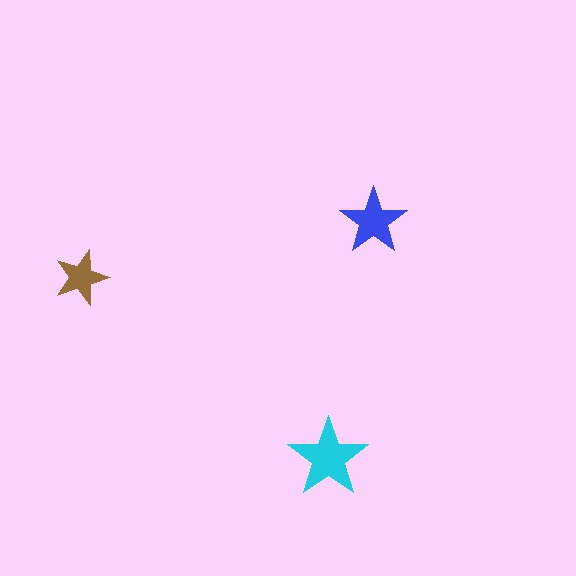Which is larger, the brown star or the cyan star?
The cyan one.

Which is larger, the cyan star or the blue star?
The cyan one.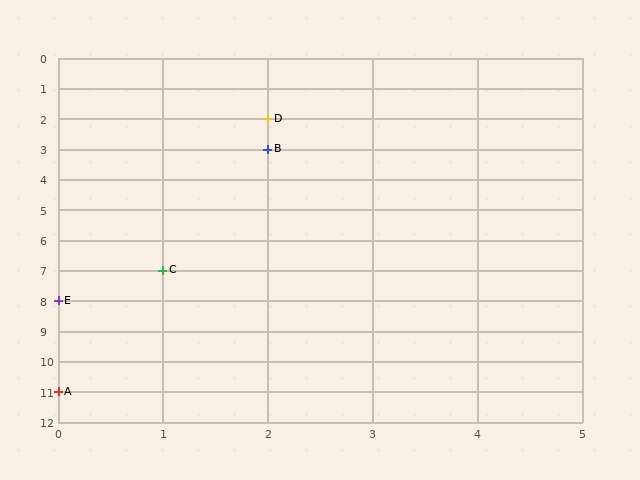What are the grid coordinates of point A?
Point A is at grid coordinates (0, 11).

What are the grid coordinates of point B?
Point B is at grid coordinates (2, 3).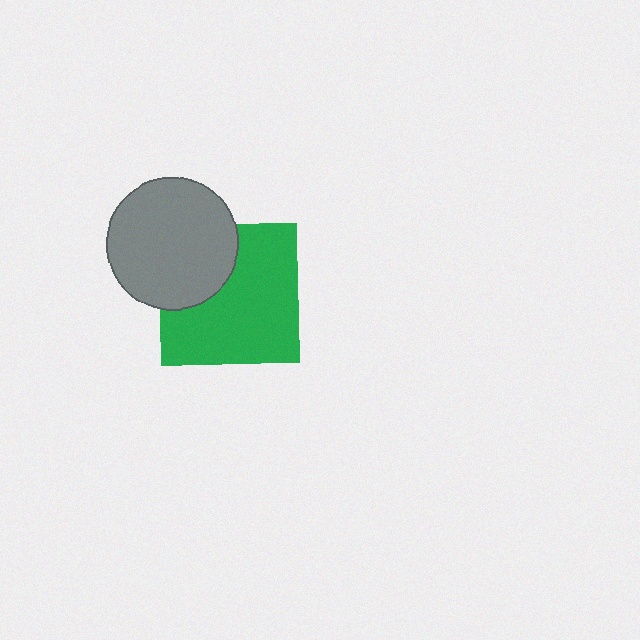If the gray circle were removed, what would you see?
You would see the complete green square.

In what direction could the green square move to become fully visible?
The green square could move toward the lower-right. That would shift it out from behind the gray circle entirely.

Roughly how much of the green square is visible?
Most of it is visible (roughly 69%).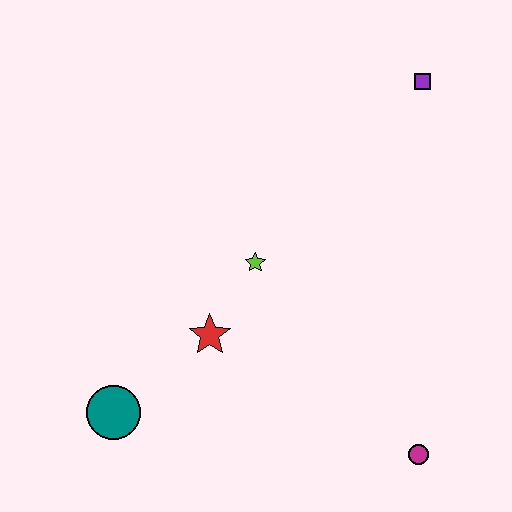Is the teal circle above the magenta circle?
Yes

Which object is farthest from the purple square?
The teal circle is farthest from the purple square.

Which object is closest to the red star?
The lime star is closest to the red star.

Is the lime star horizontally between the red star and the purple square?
Yes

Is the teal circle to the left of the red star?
Yes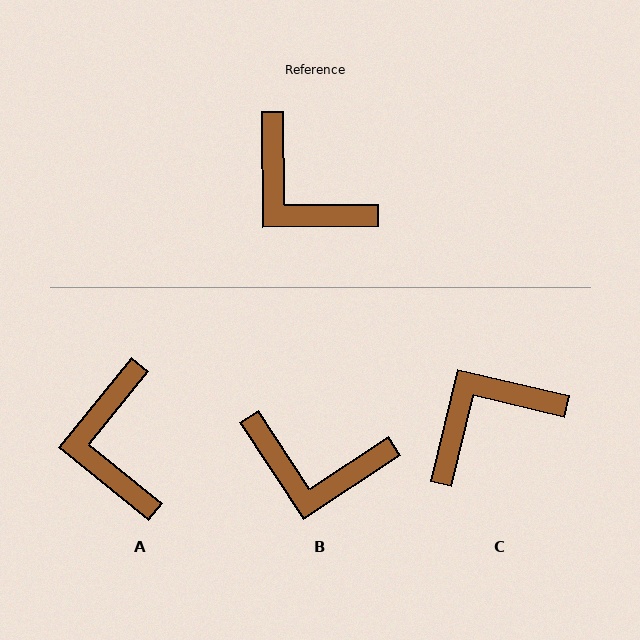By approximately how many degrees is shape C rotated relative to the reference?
Approximately 104 degrees clockwise.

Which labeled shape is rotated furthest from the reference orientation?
C, about 104 degrees away.